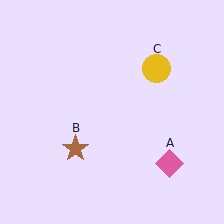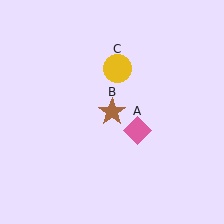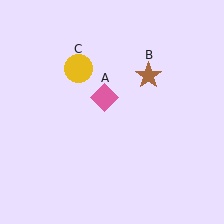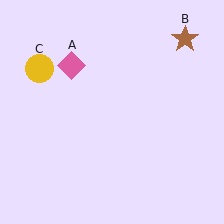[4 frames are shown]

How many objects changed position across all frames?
3 objects changed position: pink diamond (object A), brown star (object B), yellow circle (object C).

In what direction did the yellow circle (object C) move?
The yellow circle (object C) moved left.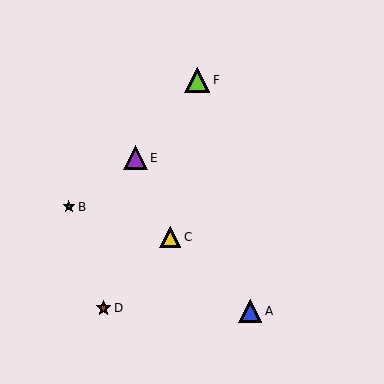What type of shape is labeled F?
Shape F is a lime triangle.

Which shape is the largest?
The lime triangle (labeled F) is the largest.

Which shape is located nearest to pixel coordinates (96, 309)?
The red star (labeled D) at (104, 308) is nearest to that location.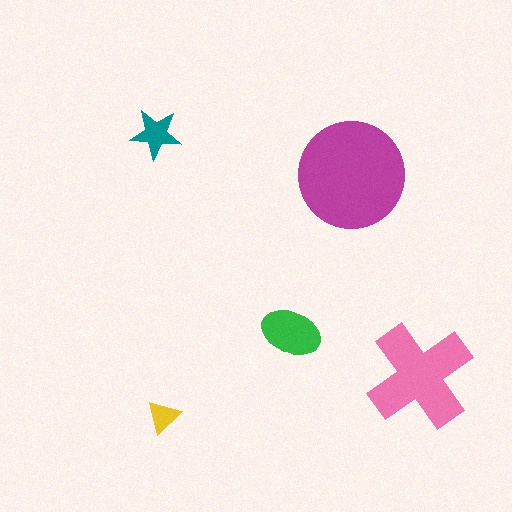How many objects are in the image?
There are 5 objects in the image.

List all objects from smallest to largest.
The yellow triangle, the teal star, the green ellipse, the pink cross, the magenta circle.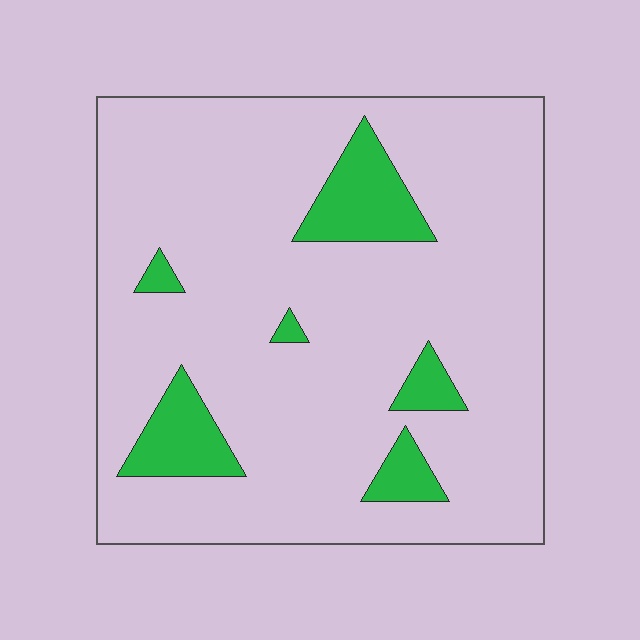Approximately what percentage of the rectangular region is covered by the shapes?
Approximately 15%.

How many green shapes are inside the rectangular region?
6.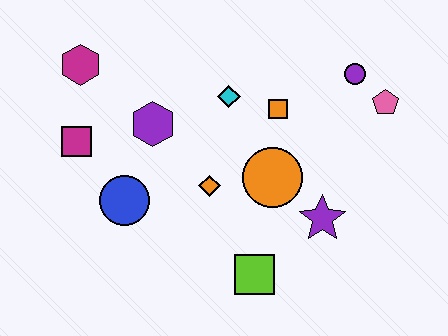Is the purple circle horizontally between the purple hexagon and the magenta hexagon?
No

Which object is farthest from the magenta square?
The pink pentagon is farthest from the magenta square.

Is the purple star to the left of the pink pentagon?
Yes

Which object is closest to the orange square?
The cyan diamond is closest to the orange square.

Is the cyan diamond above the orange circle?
Yes